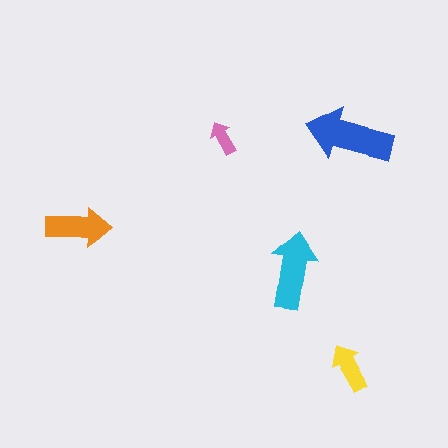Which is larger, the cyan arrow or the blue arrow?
The blue one.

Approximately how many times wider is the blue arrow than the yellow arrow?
About 2 times wider.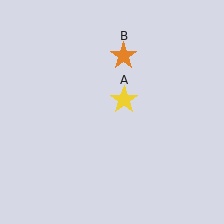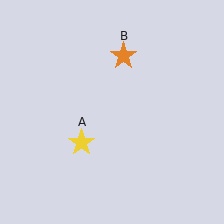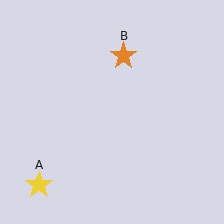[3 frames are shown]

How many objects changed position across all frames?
1 object changed position: yellow star (object A).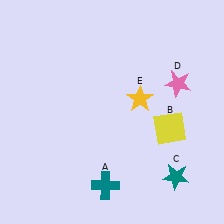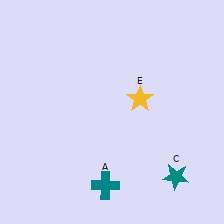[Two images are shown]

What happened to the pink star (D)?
The pink star (D) was removed in Image 2. It was in the top-right area of Image 1.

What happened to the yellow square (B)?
The yellow square (B) was removed in Image 2. It was in the bottom-right area of Image 1.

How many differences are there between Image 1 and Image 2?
There are 2 differences between the two images.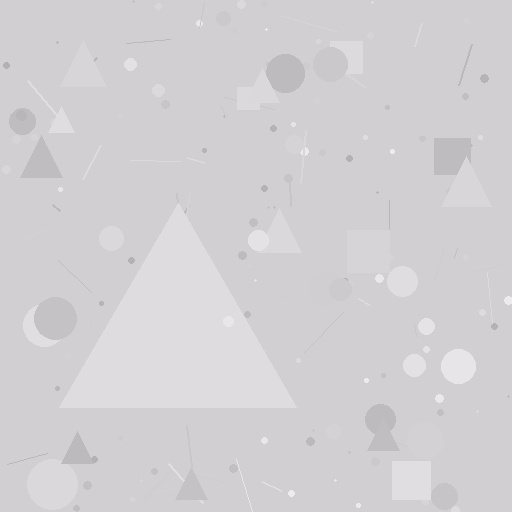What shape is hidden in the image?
A triangle is hidden in the image.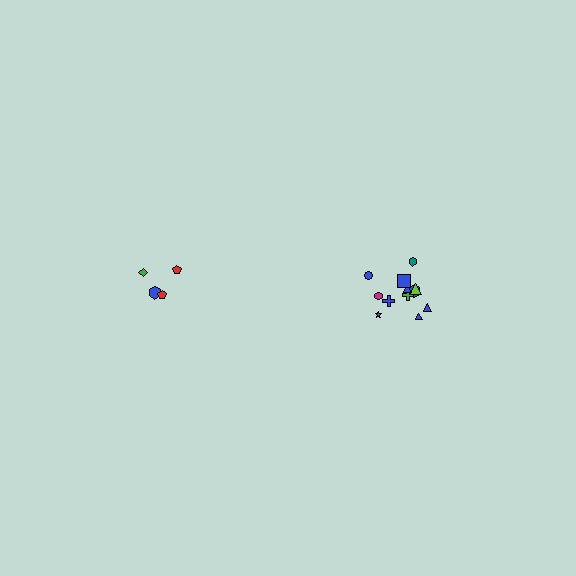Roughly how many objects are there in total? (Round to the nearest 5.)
Roughly 15 objects in total.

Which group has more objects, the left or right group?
The right group.